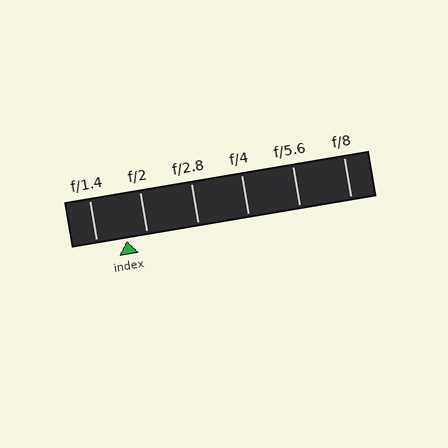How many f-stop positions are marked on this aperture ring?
There are 6 f-stop positions marked.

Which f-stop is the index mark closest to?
The index mark is closest to f/2.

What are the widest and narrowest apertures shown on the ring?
The widest aperture shown is f/1.4 and the narrowest is f/8.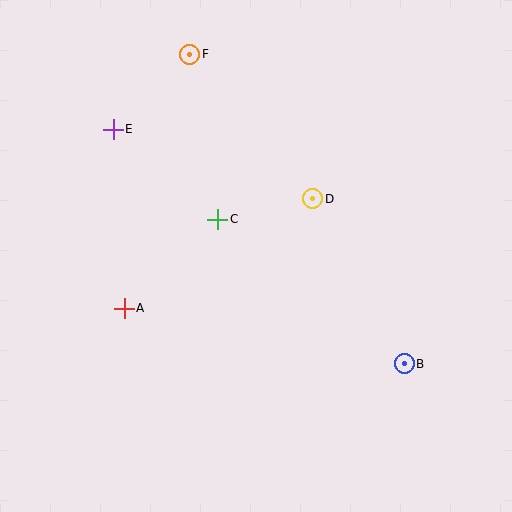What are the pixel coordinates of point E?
Point E is at (113, 129).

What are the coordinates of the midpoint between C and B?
The midpoint between C and B is at (311, 291).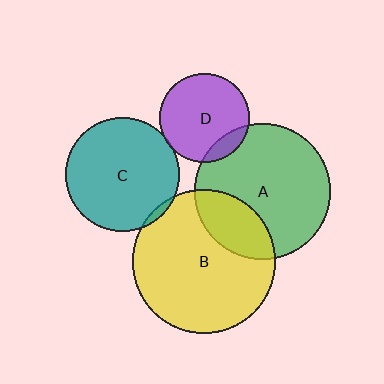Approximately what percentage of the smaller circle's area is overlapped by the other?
Approximately 25%.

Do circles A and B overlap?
Yes.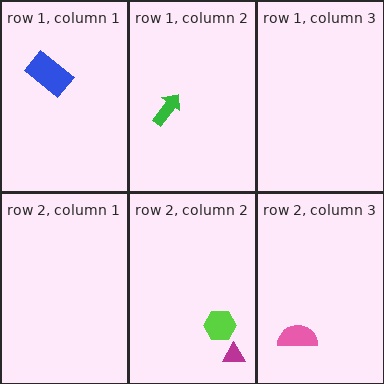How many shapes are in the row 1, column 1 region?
1.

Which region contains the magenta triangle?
The row 2, column 2 region.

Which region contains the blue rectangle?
The row 1, column 1 region.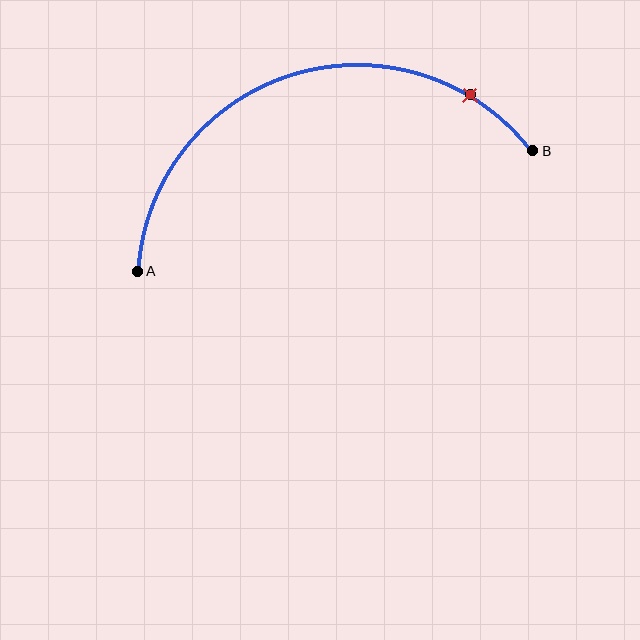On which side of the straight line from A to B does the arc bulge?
The arc bulges above the straight line connecting A and B.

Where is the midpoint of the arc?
The arc midpoint is the point on the curve farthest from the straight line joining A and B. It sits above that line.